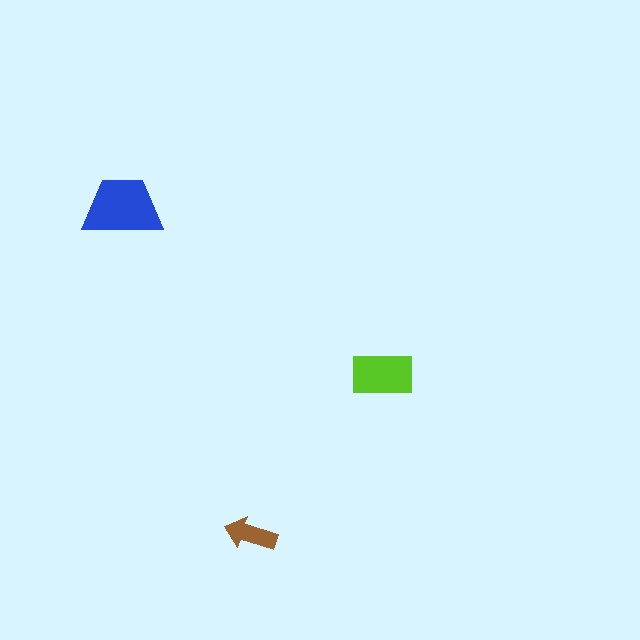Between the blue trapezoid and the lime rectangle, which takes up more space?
The blue trapezoid.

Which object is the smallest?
The brown arrow.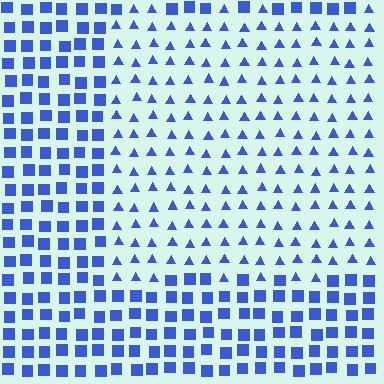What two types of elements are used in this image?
The image uses triangles inside the rectangle region and squares outside it.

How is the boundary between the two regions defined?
The boundary is defined by a change in element shape: triangles inside vs. squares outside. All elements share the same color and spacing.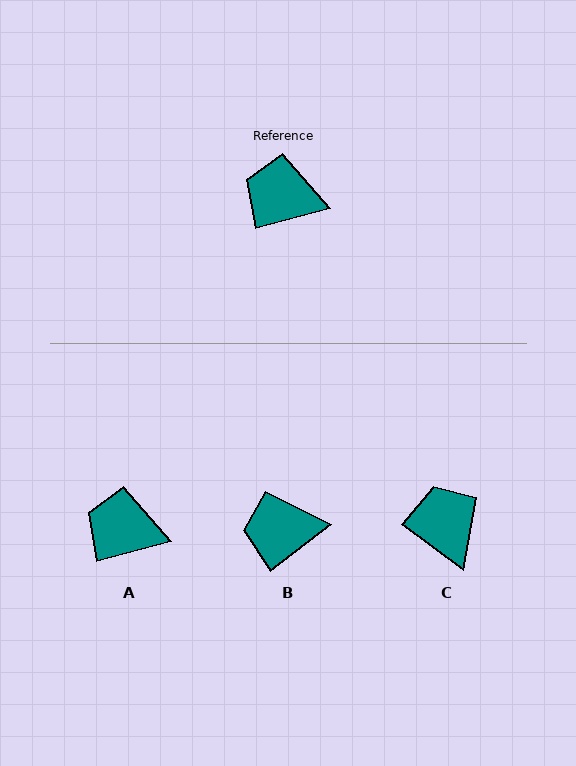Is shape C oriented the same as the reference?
No, it is off by about 51 degrees.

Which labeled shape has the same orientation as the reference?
A.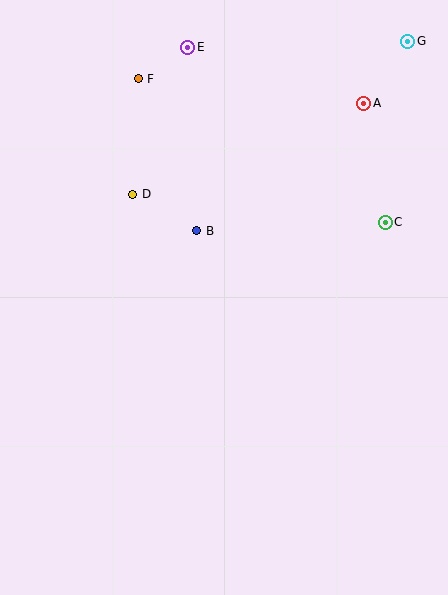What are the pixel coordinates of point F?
Point F is at (138, 79).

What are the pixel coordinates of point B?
Point B is at (197, 231).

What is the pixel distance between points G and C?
The distance between G and C is 183 pixels.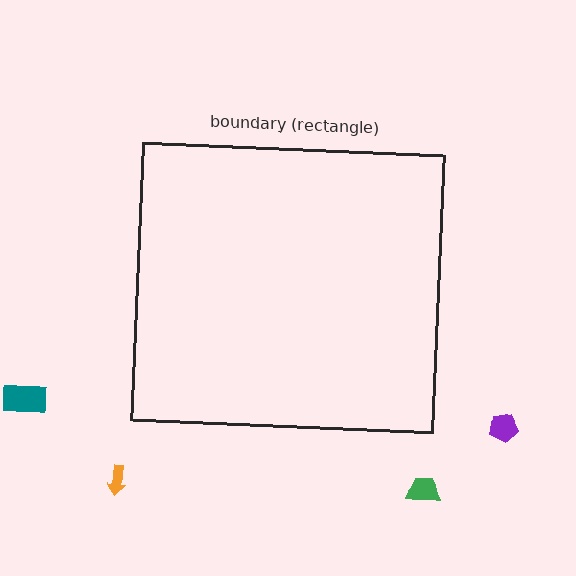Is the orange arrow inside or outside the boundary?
Outside.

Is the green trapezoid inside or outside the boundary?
Outside.